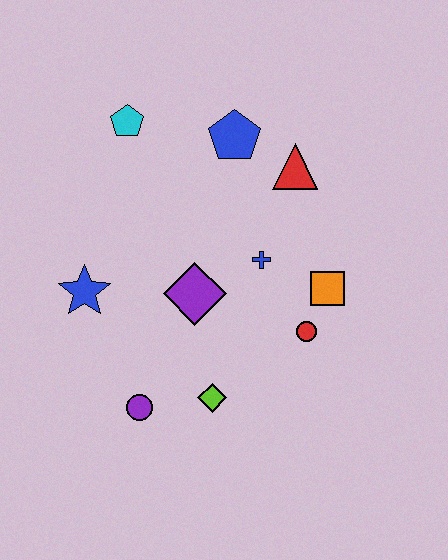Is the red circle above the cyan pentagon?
No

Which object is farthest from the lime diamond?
The cyan pentagon is farthest from the lime diamond.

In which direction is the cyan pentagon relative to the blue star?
The cyan pentagon is above the blue star.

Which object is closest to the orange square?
The red circle is closest to the orange square.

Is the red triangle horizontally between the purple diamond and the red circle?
Yes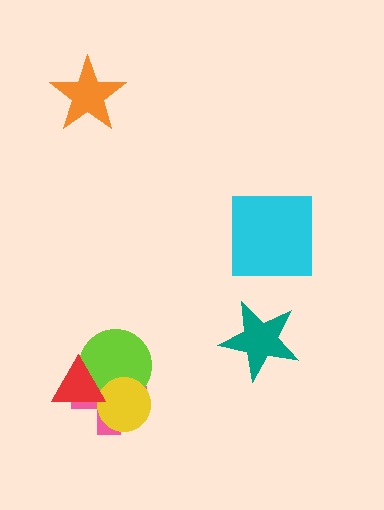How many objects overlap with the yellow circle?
3 objects overlap with the yellow circle.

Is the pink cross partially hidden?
Yes, it is partially covered by another shape.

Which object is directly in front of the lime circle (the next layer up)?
The yellow circle is directly in front of the lime circle.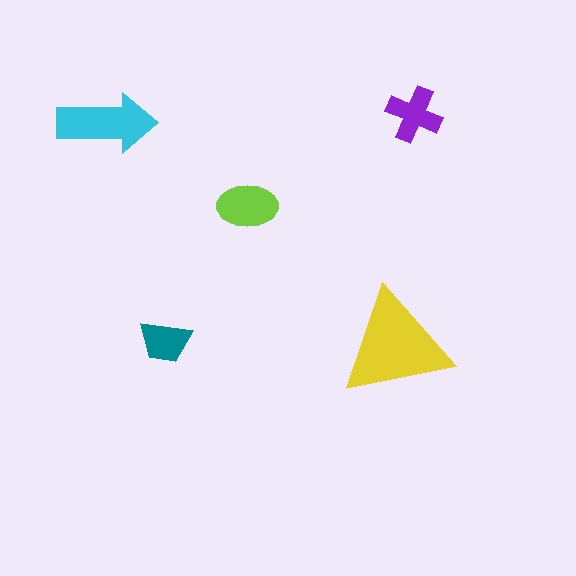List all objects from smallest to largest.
The teal trapezoid, the purple cross, the lime ellipse, the cyan arrow, the yellow triangle.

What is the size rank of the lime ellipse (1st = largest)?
3rd.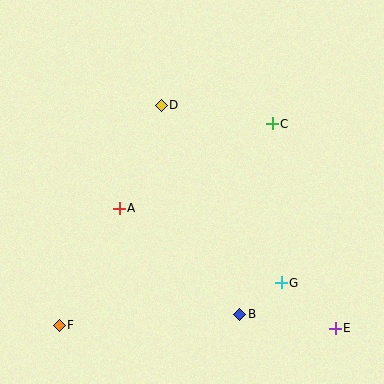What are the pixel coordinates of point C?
Point C is at (272, 124).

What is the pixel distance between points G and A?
The distance between G and A is 178 pixels.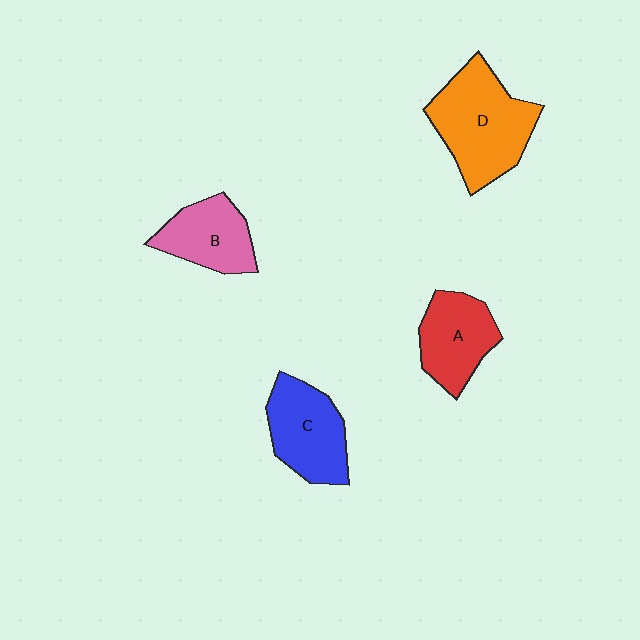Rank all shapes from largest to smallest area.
From largest to smallest: D (orange), C (blue), A (red), B (pink).